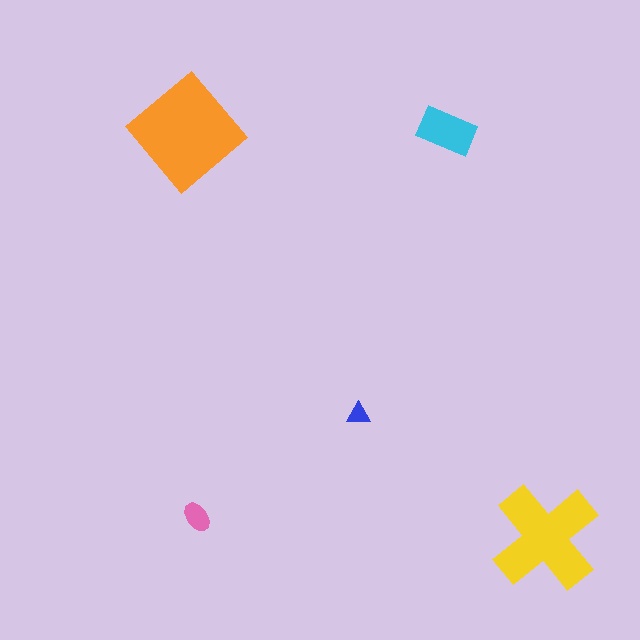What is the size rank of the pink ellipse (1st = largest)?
4th.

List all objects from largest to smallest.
The orange diamond, the yellow cross, the cyan rectangle, the pink ellipse, the blue triangle.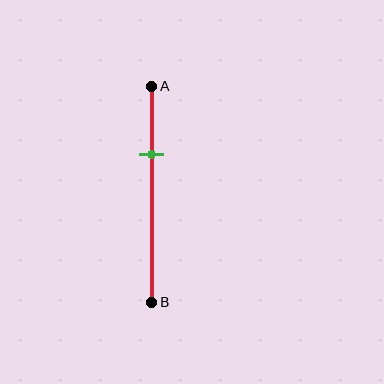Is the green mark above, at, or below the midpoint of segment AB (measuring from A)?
The green mark is above the midpoint of segment AB.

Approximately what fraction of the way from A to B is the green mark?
The green mark is approximately 30% of the way from A to B.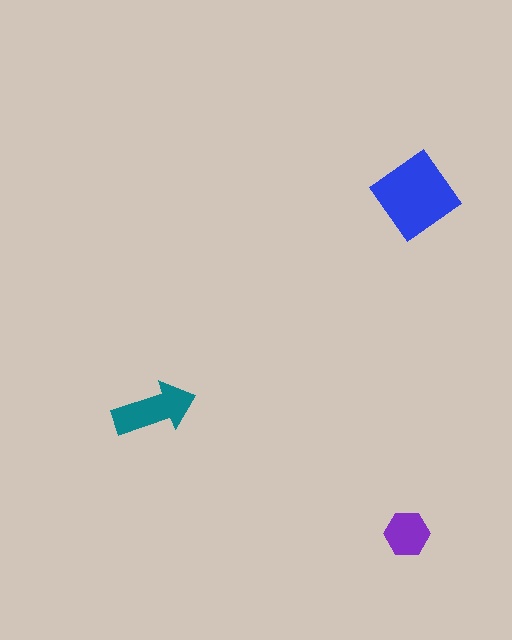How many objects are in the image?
There are 3 objects in the image.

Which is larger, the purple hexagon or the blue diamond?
The blue diamond.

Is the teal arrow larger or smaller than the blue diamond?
Smaller.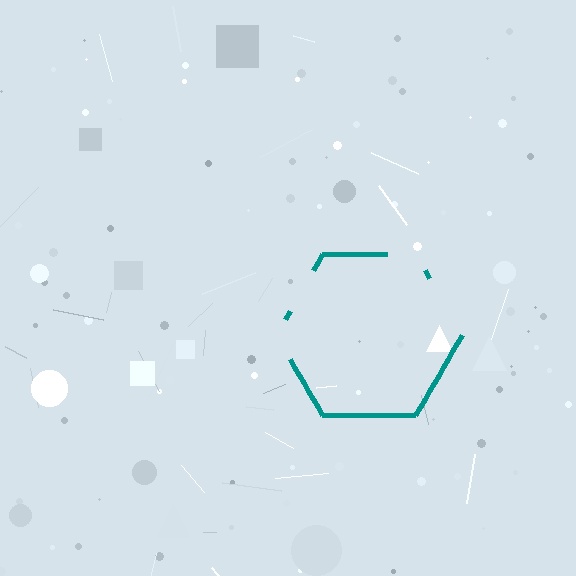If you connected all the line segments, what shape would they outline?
They would outline a hexagon.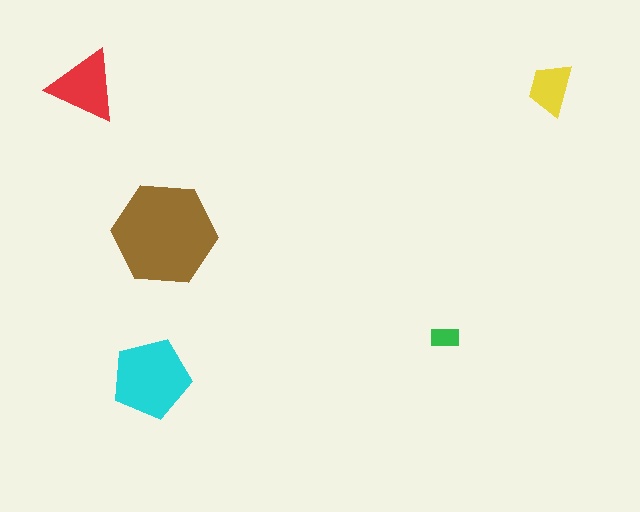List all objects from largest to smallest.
The brown hexagon, the cyan pentagon, the red triangle, the yellow trapezoid, the green rectangle.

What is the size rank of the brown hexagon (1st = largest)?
1st.